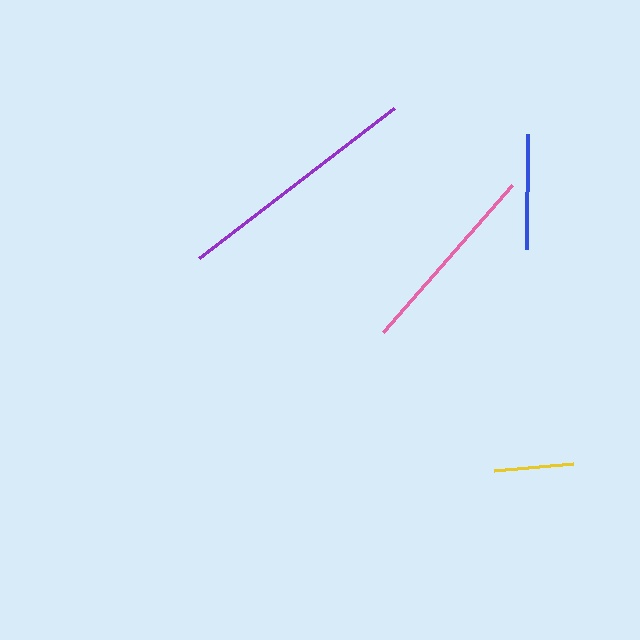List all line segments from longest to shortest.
From longest to shortest: purple, pink, blue, yellow.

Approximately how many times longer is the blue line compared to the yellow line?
The blue line is approximately 1.5 times the length of the yellow line.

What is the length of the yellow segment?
The yellow segment is approximately 79 pixels long.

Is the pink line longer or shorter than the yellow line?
The pink line is longer than the yellow line.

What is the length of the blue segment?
The blue segment is approximately 116 pixels long.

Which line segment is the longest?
The purple line is the longest at approximately 246 pixels.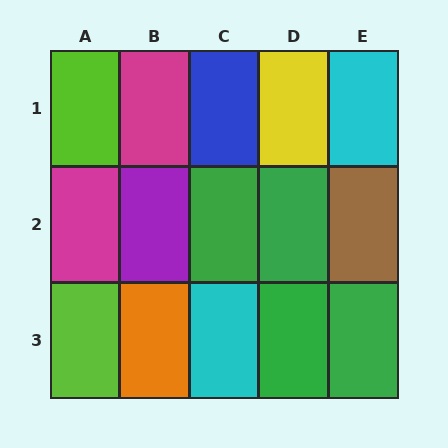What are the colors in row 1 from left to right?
Lime, magenta, blue, yellow, cyan.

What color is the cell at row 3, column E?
Green.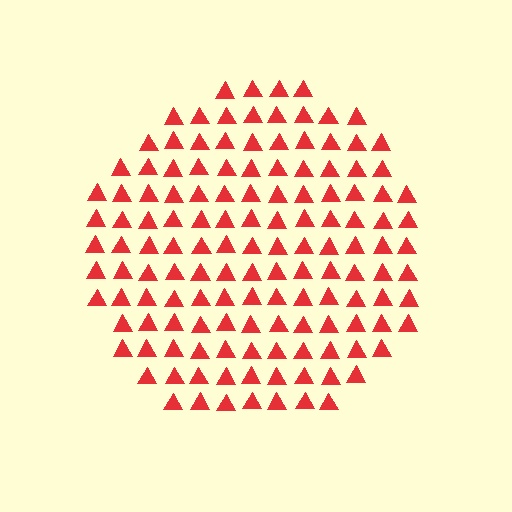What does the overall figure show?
The overall figure shows a circle.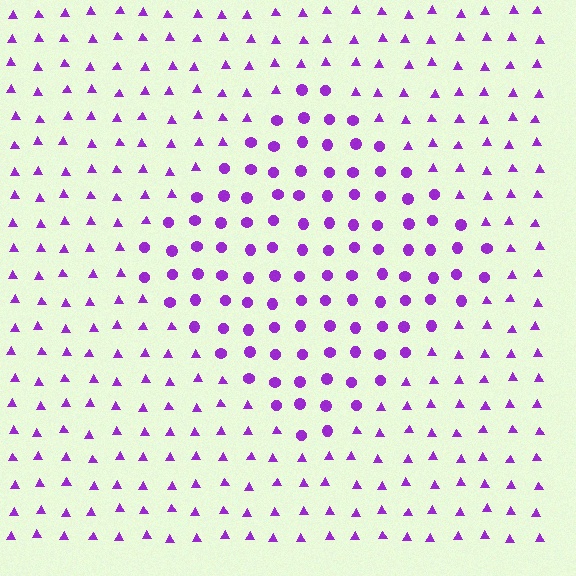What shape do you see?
I see a diamond.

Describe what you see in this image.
The image is filled with small purple elements arranged in a uniform grid. A diamond-shaped region contains circles, while the surrounding area contains triangles. The boundary is defined purely by the change in element shape.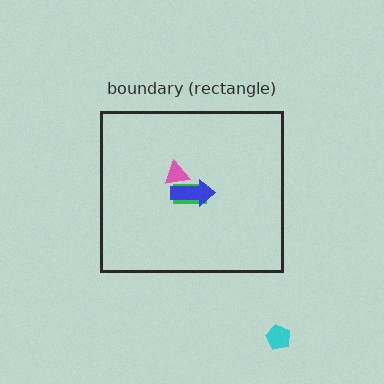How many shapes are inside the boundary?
3 inside, 1 outside.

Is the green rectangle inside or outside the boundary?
Inside.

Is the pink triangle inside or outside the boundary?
Inside.